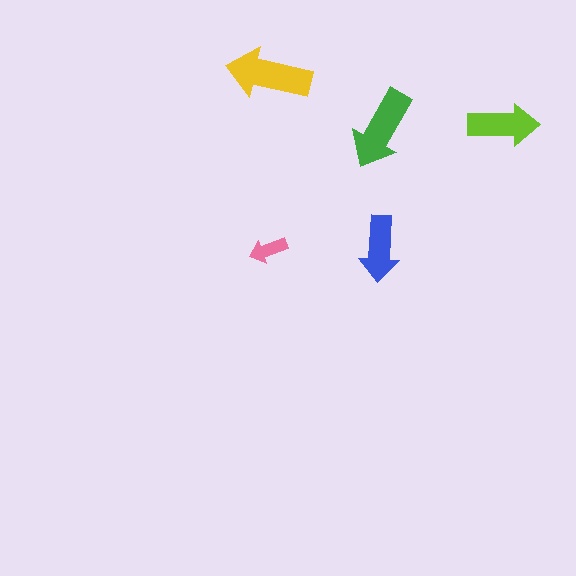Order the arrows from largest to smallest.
the yellow one, the green one, the lime one, the blue one, the pink one.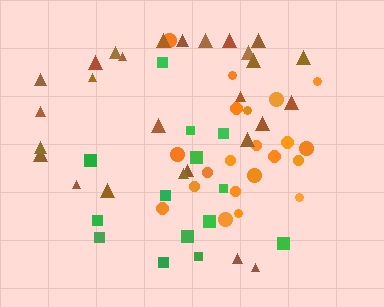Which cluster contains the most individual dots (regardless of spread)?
Brown (28).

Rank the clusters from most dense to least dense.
orange, brown, green.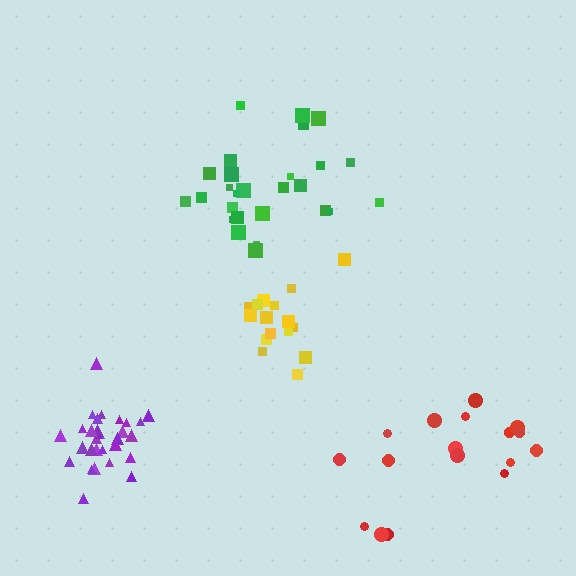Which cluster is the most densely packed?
Purple.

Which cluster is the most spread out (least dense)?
Red.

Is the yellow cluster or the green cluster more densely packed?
Yellow.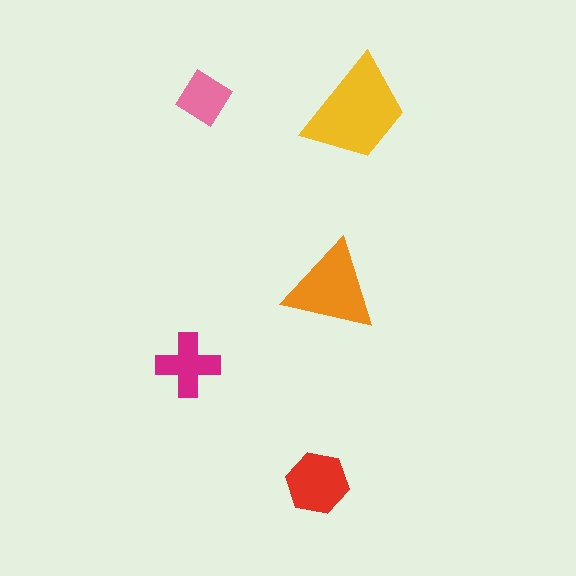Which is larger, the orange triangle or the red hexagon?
The orange triangle.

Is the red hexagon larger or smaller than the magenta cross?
Larger.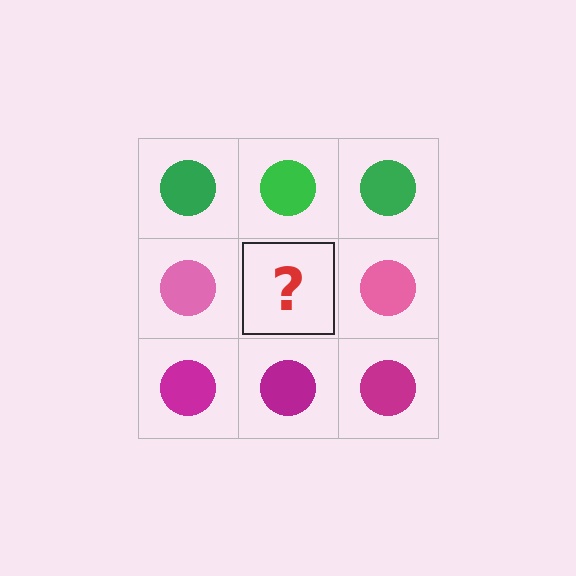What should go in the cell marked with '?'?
The missing cell should contain a pink circle.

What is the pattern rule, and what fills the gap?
The rule is that each row has a consistent color. The gap should be filled with a pink circle.